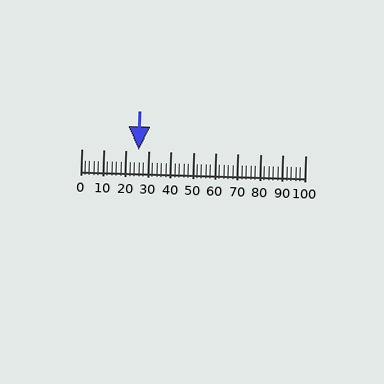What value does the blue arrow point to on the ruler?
The blue arrow points to approximately 26.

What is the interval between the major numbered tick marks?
The major tick marks are spaced 10 units apart.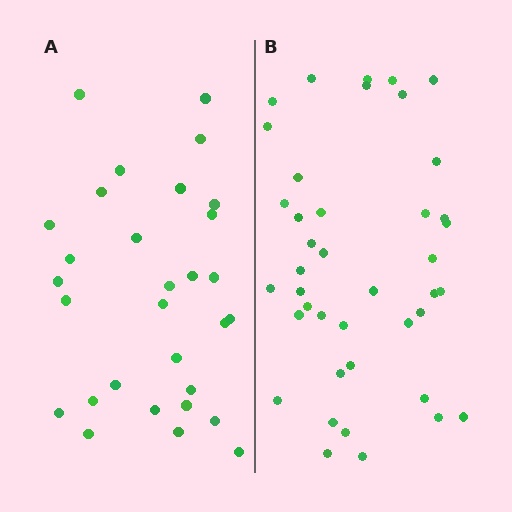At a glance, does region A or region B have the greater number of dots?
Region B (the right region) has more dots.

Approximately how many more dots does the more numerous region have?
Region B has roughly 12 or so more dots than region A.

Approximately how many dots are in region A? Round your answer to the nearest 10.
About 30 dots.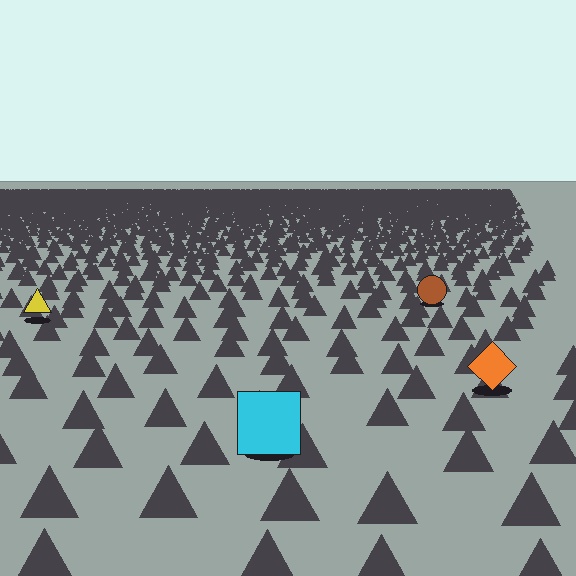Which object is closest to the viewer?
The cyan square is closest. The texture marks near it are larger and more spread out.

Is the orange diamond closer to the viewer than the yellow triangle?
Yes. The orange diamond is closer — you can tell from the texture gradient: the ground texture is coarser near it.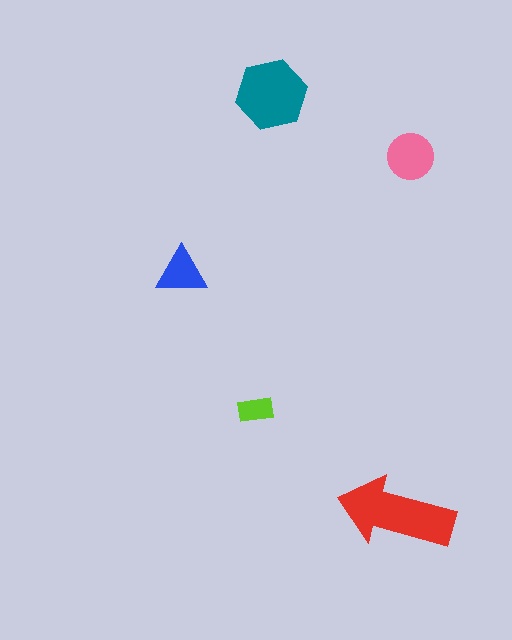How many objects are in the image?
There are 5 objects in the image.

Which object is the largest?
The red arrow.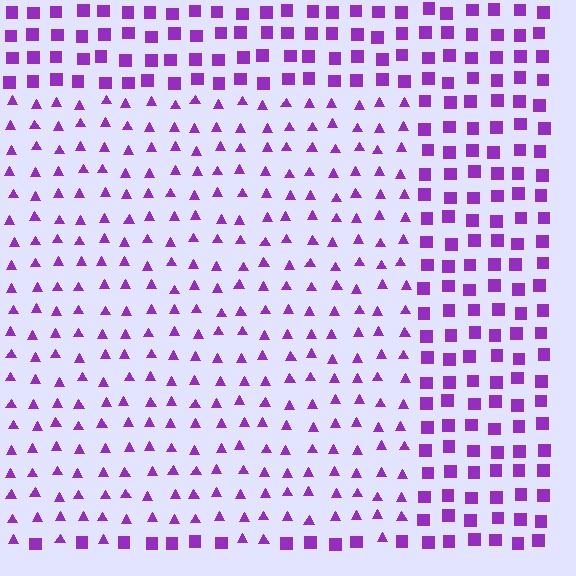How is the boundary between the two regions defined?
The boundary is defined by a change in element shape: triangles inside vs. squares outside. All elements share the same color and spacing.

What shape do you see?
I see a rectangle.